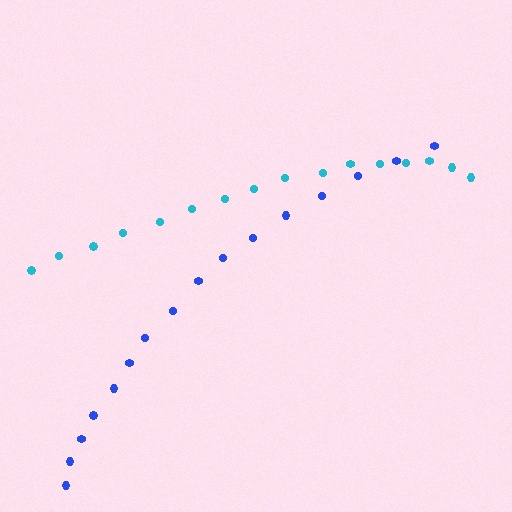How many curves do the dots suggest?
There are 2 distinct paths.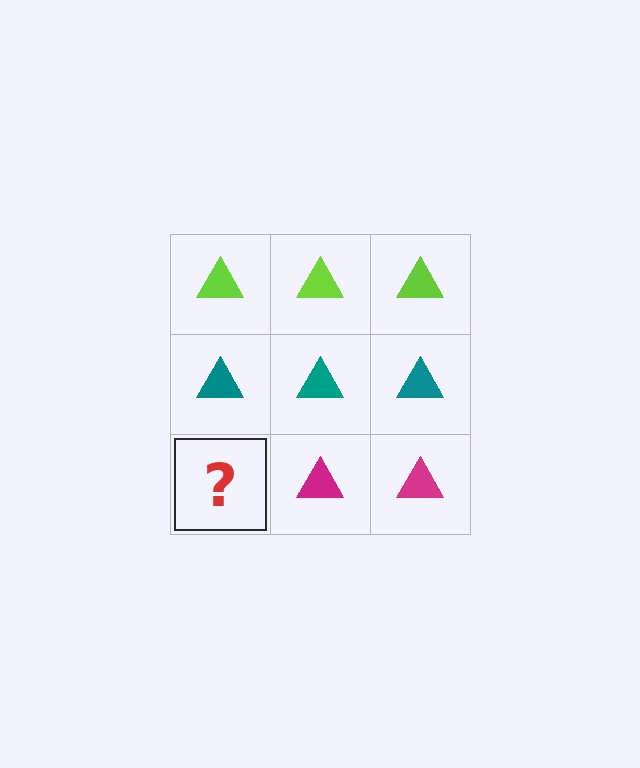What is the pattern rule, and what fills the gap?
The rule is that each row has a consistent color. The gap should be filled with a magenta triangle.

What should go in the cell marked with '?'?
The missing cell should contain a magenta triangle.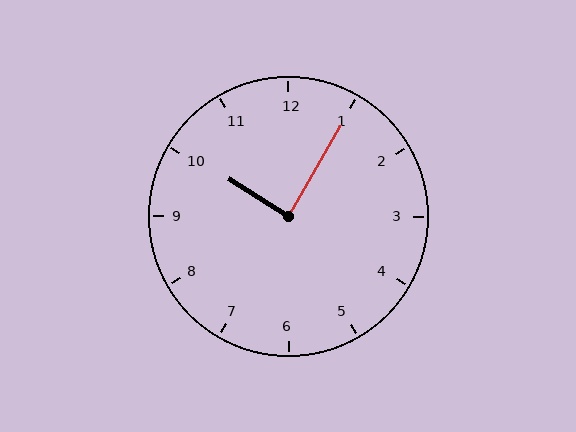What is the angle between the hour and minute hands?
Approximately 88 degrees.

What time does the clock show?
10:05.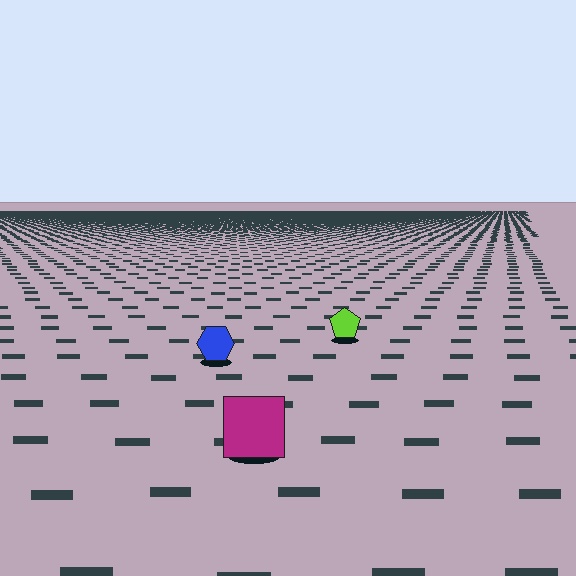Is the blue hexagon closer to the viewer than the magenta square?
No. The magenta square is closer — you can tell from the texture gradient: the ground texture is coarser near it.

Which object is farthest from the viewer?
The lime pentagon is farthest from the viewer. It appears smaller and the ground texture around it is denser.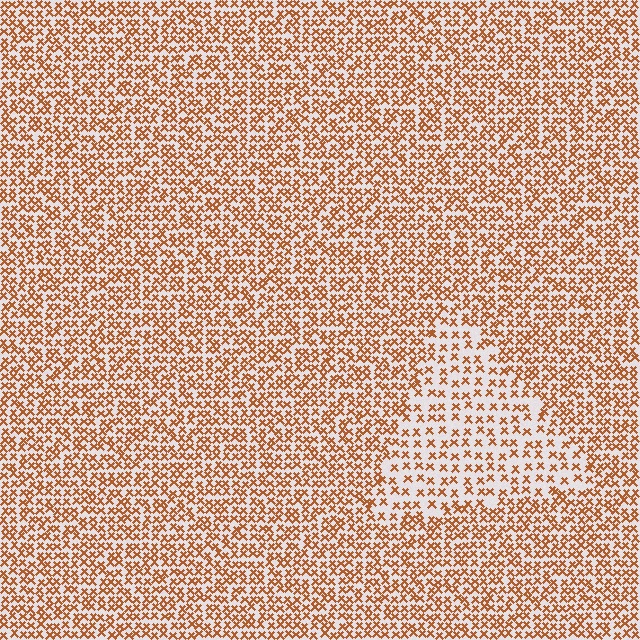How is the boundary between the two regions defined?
The boundary is defined by a change in element density (approximately 1.9x ratio). All elements are the same color, size, and shape.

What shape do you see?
I see a triangle.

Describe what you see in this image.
The image contains small brown elements arranged at two different densities. A triangle-shaped region is visible where the elements are less densely packed than the surrounding area.